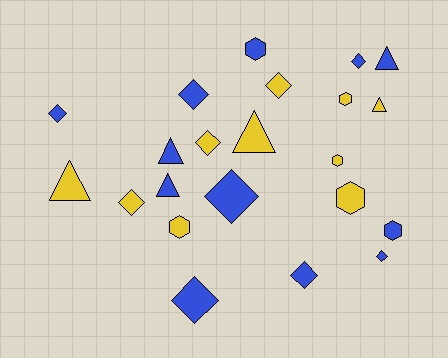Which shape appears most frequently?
Diamond, with 10 objects.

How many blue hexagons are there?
There are 2 blue hexagons.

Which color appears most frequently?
Blue, with 12 objects.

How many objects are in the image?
There are 22 objects.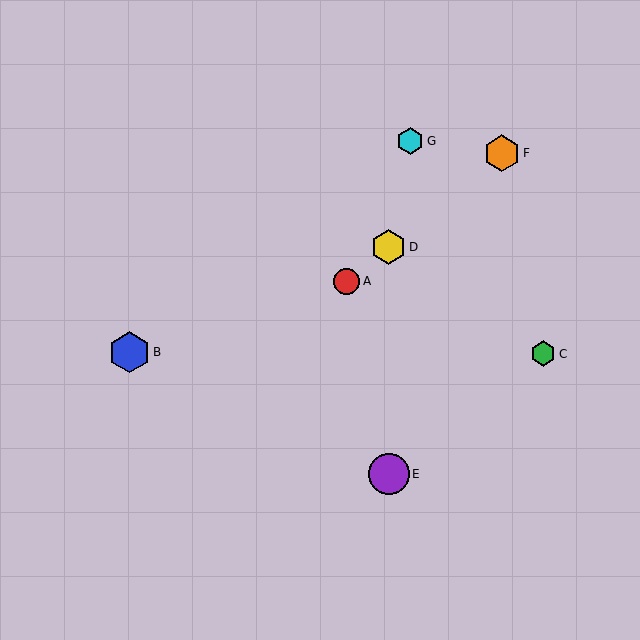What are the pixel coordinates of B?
Object B is at (129, 352).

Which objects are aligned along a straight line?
Objects A, D, F are aligned along a straight line.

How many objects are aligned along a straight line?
3 objects (A, D, F) are aligned along a straight line.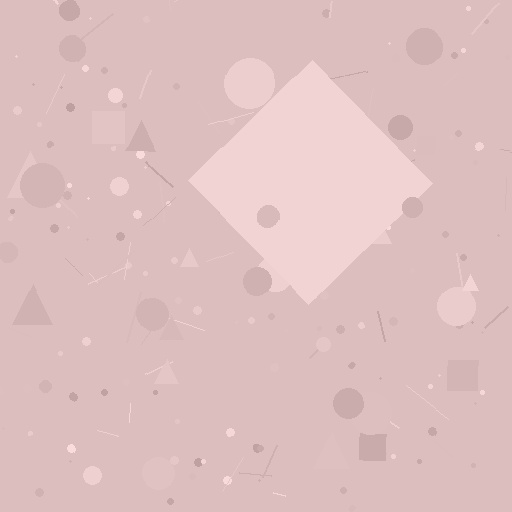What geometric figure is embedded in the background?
A diamond is embedded in the background.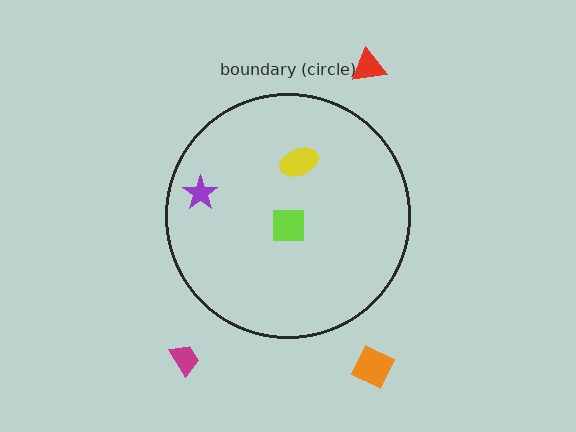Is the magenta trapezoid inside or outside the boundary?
Outside.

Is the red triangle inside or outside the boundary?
Outside.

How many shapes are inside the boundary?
3 inside, 3 outside.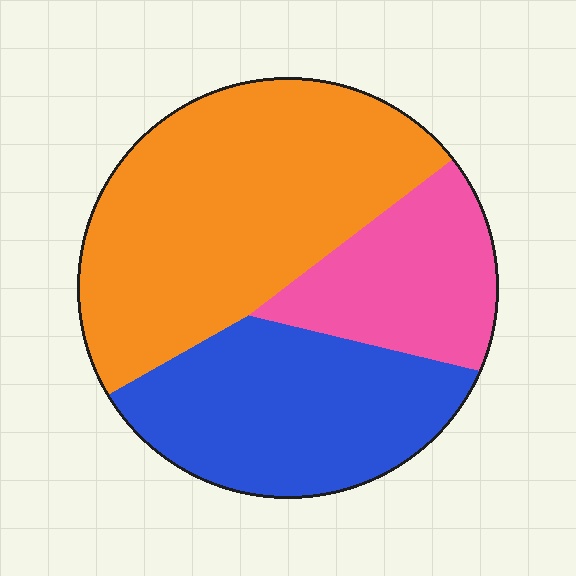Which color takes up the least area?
Pink, at roughly 20%.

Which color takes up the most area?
Orange, at roughly 50%.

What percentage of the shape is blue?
Blue covers around 30% of the shape.